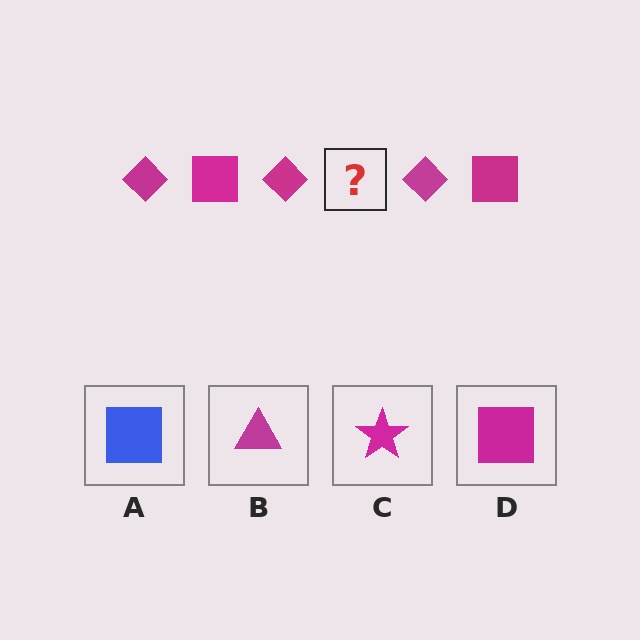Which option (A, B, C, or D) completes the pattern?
D.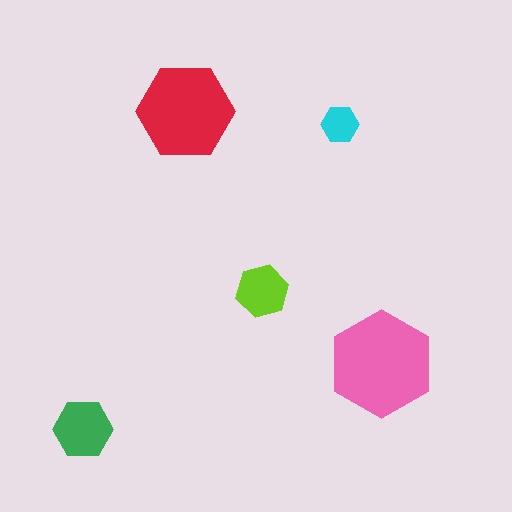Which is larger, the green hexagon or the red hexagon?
The red one.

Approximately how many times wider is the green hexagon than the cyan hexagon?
About 1.5 times wider.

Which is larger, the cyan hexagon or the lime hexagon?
The lime one.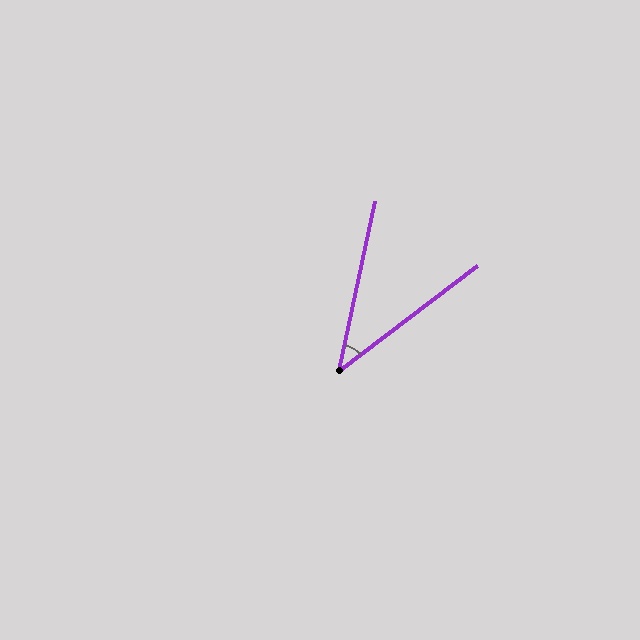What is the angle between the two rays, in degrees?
Approximately 41 degrees.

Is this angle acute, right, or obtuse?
It is acute.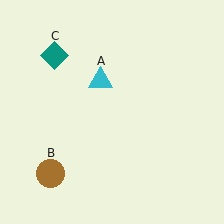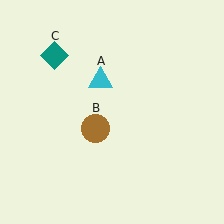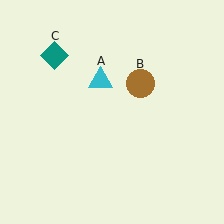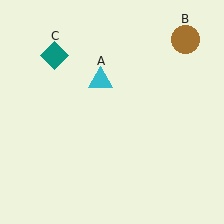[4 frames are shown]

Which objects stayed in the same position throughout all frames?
Cyan triangle (object A) and teal diamond (object C) remained stationary.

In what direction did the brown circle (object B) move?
The brown circle (object B) moved up and to the right.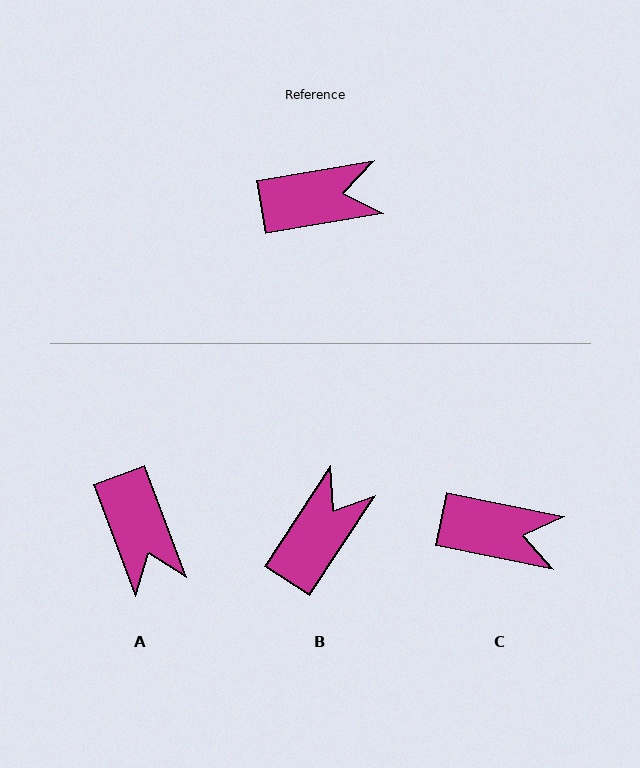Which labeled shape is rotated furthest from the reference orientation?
A, about 79 degrees away.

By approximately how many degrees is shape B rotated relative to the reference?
Approximately 48 degrees counter-clockwise.